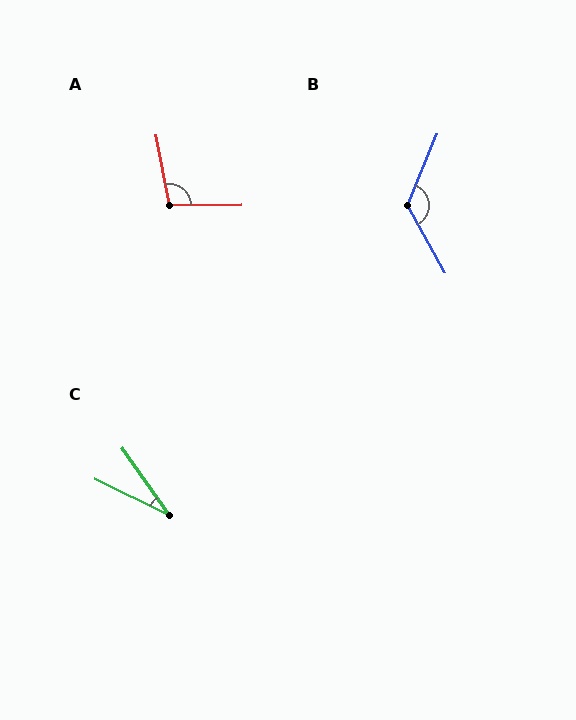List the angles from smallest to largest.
C (29°), A (100°), B (128°).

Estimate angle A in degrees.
Approximately 100 degrees.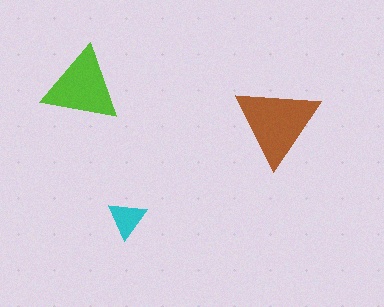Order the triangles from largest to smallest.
the brown one, the lime one, the cyan one.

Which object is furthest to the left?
The lime triangle is leftmost.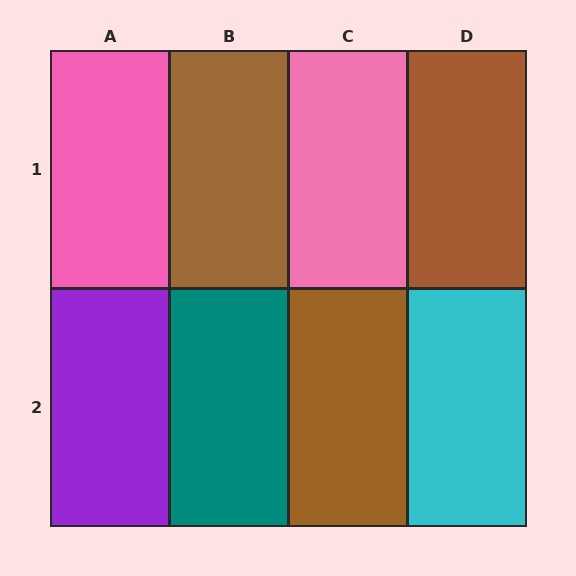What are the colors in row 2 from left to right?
Purple, teal, brown, cyan.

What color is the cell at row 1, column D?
Brown.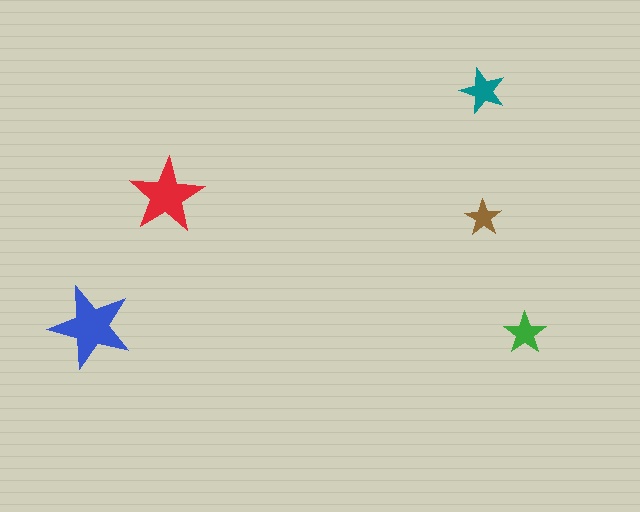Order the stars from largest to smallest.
the blue one, the red one, the teal one, the green one, the brown one.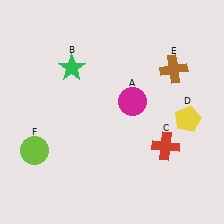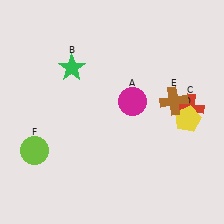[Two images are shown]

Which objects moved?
The objects that moved are: the red cross (C), the brown cross (E).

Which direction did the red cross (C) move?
The red cross (C) moved up.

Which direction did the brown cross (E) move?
The brown cross (E) moved down.